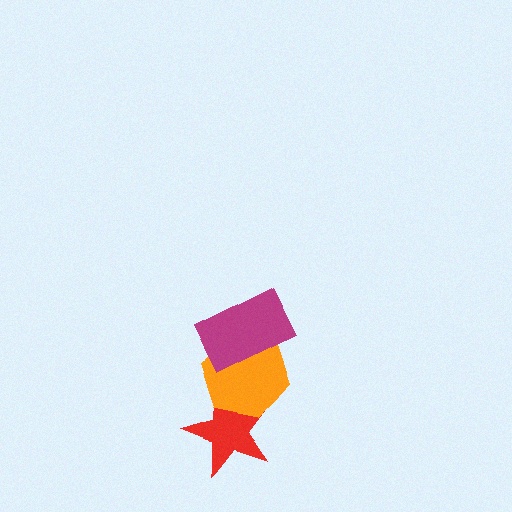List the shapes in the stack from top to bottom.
From top to bottom: the magenta rectangle, the orange hexagon, the red star.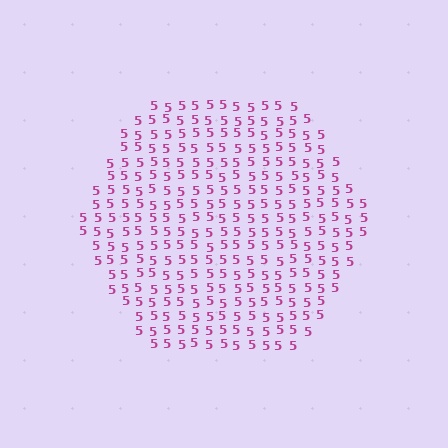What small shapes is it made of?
It is made of small digit 5's.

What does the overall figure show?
The overall figure shows a hexagon.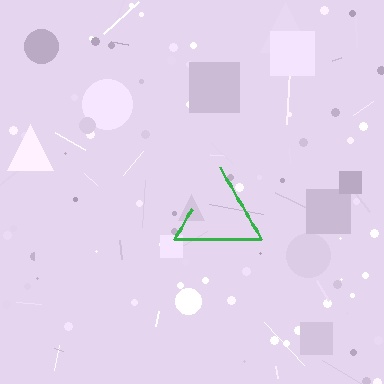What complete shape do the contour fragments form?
The contour fragments form a triangle.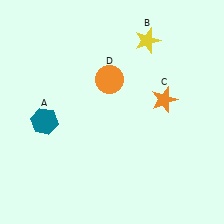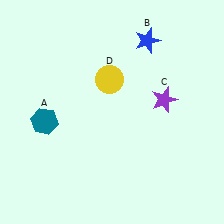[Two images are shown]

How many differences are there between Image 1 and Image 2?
There are 3 differences between the two images.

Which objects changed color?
B changed from yellow to blue. C changed from orange to purple. D changed from orange to yellow.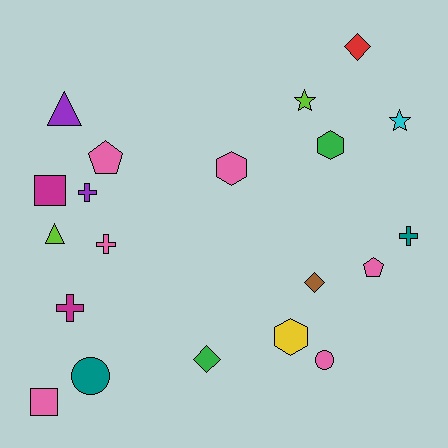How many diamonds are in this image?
There are 3 diamonds.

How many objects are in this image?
There are 20 objects.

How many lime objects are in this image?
There are 2 lime objects.